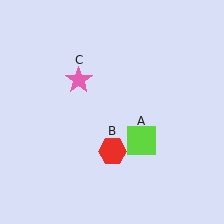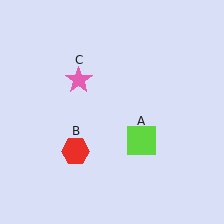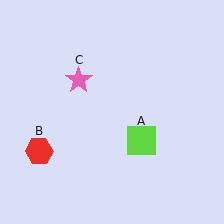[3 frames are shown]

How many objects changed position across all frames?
1 object changed position: red hexagon (object B).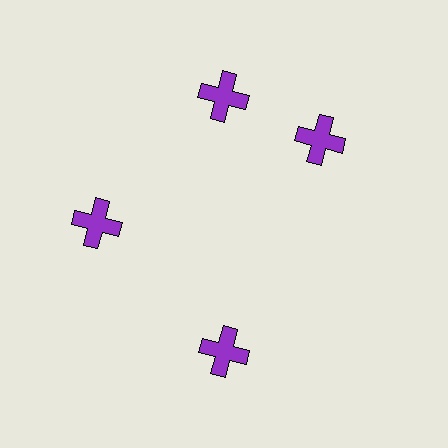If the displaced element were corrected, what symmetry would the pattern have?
It would have 4-fold rotational symmetry — the pattern would map onto itself every 90 degrees.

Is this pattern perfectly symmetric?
No. The 4 purple crosses are arranged in a ring, but one element near the 3 o'clock position is rotated out of alignment along the ring, breaking the 4-fold rotational symmetry.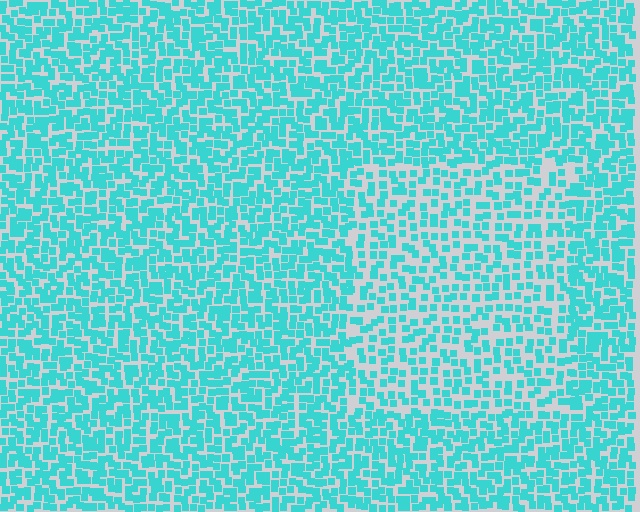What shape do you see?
I see a rectangle.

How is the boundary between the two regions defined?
The boundary is defined by a change in element density (approximately 1.6x ratio). All elements are the same color, size, and shape.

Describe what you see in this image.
The image contains small cyan elements arranged at two different densities. A rectangle-shaped region is visible where the elements are less densely packed than the surrounding area.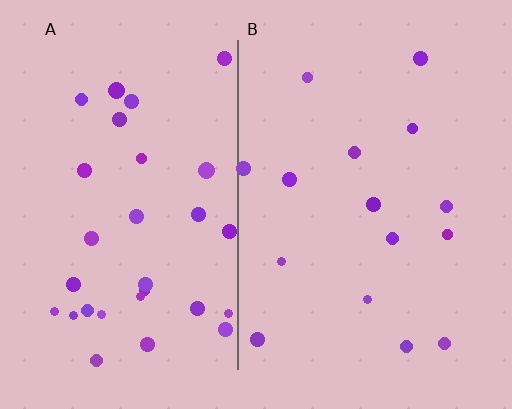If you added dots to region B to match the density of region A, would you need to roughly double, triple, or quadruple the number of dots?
Approximately double.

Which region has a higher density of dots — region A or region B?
A (the left).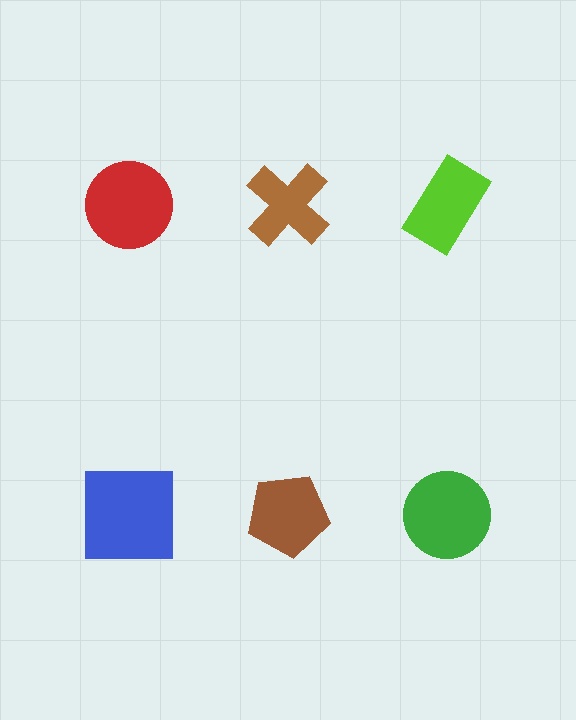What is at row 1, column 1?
A red circle.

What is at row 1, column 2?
A brown cross.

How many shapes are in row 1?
3 shapes.